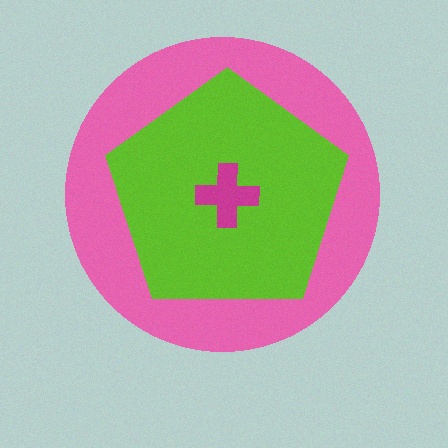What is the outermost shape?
The pink circle.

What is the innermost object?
The magenta cross.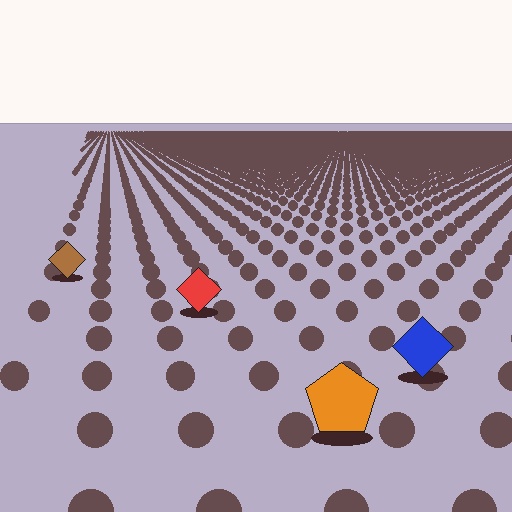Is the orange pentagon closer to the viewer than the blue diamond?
Yes. The orange pentagon is closer — you can tell from the texture gradient: the ground texture is coarser near it.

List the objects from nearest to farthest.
From nearest to farthest: the orange pentagon, the blue diamond, the red diamond, the brown diamond.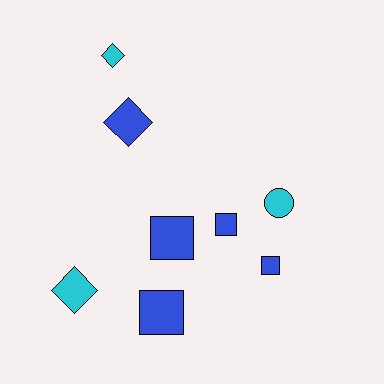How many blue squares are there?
There are 4 blue squares.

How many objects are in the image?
There are 8 objects.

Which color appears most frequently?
Blue, with 5 objects.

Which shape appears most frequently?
Square, with 4 objects.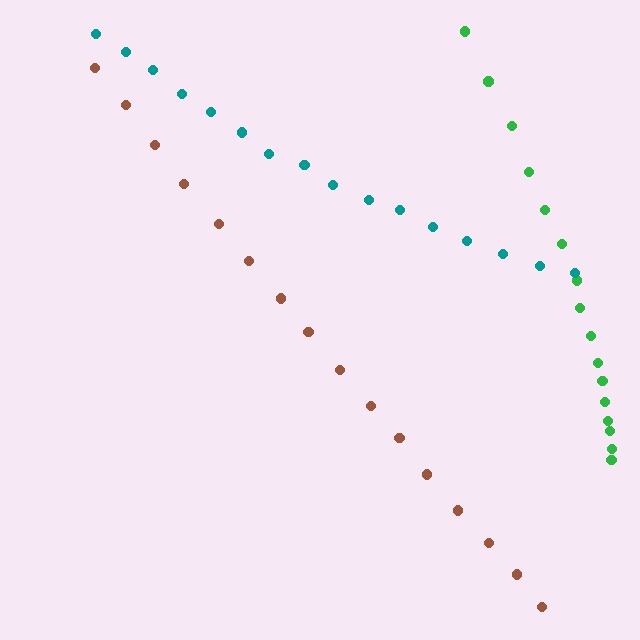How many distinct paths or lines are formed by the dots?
There are 3 distinct paths.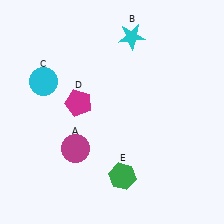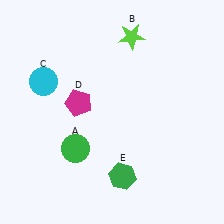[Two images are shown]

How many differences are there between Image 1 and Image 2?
There are 2 differences between the two images.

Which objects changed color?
A changed from magenta to green. B changed from cyan to lime.